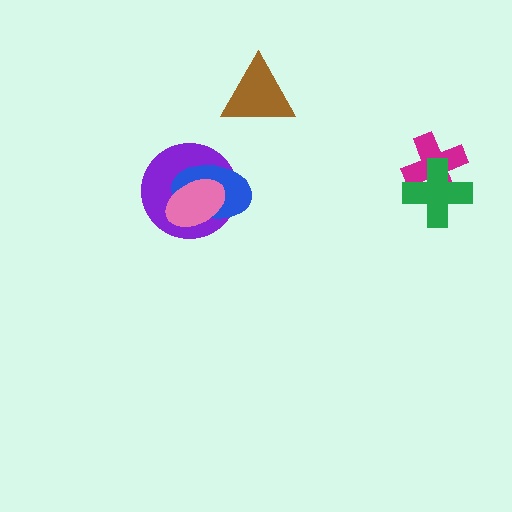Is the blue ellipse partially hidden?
Yes, it is partially covered by another shape.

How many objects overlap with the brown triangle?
0 objects overlap with the brown triangle.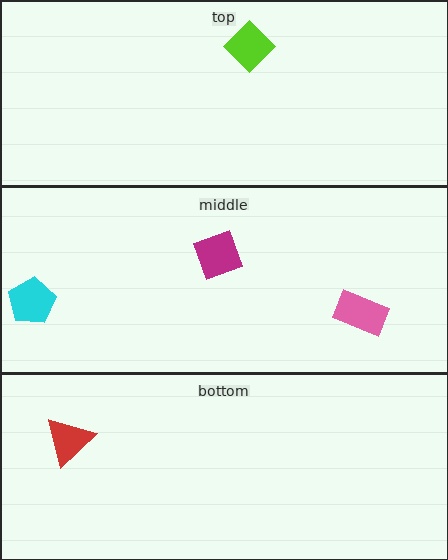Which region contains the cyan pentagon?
The middle region.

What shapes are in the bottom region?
The red triangle.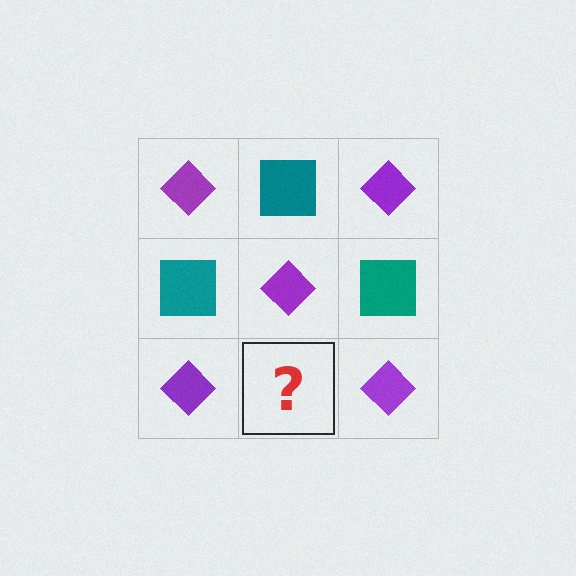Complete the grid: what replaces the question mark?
The question mark should be replaced with a teal square.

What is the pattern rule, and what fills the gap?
The rule is that it alternates purple diamond and teal square in a checkerboard pattern. The gap should be filled with a teal square.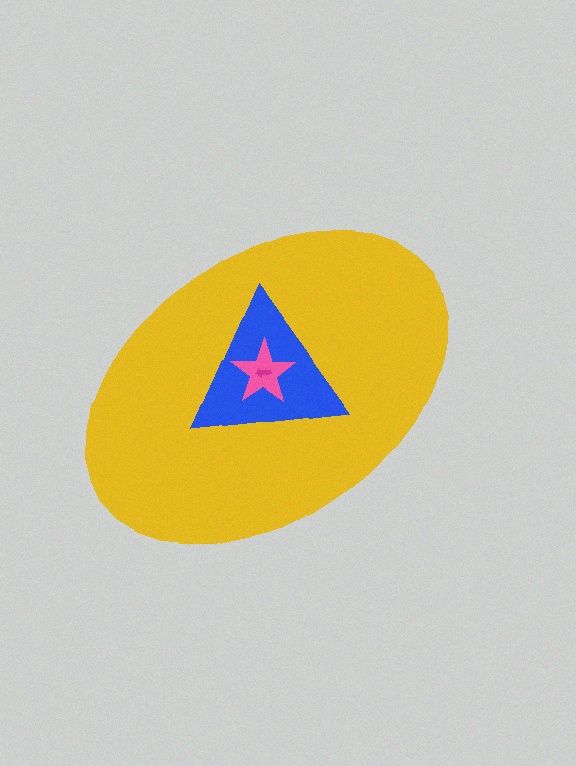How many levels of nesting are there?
4.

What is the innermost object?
The magenta arrow.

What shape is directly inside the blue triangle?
The pink star.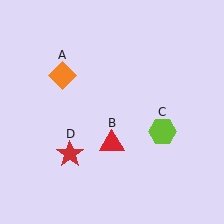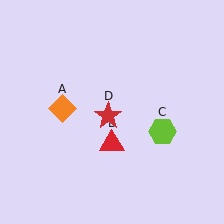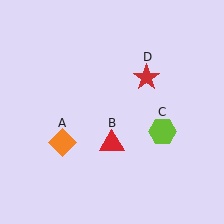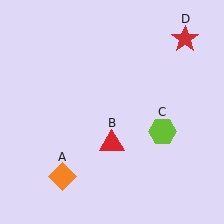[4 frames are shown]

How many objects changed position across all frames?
2 objects changed position: orange diamond (object A), red star (object D).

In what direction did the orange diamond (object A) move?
The orange diamond (object A) moved down.